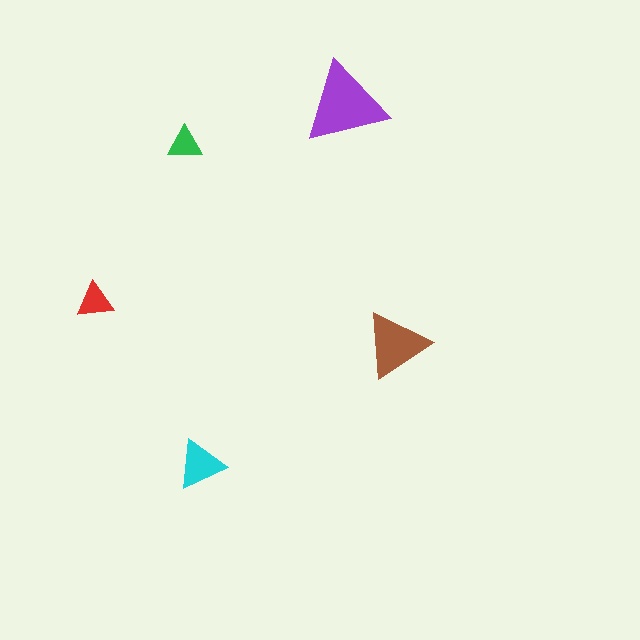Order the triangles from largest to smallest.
the purple one, the brown one, the cyan one, the red one, the green one.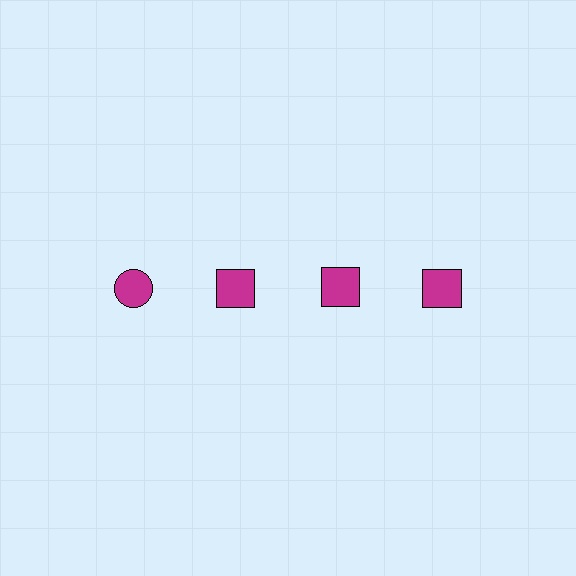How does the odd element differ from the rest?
It has a different shape: circle instead of square.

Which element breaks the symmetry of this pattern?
The magenta circle in the top row, leftmost column breaks the symmetry. All other shapes are magenta squares.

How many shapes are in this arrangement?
There are 4 shapes arranged in a grid pattern.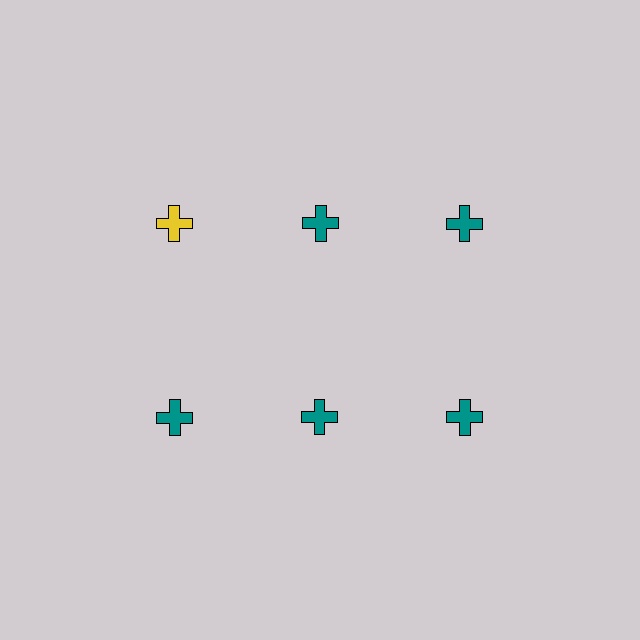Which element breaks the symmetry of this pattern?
The yellow cross in the top row, leftmost column breaks the symmetry. All other shapes are teal crosses.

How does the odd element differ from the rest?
It has a different color: yellow instead of teal.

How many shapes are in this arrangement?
There are 6 shapes arranged in a grid pattern.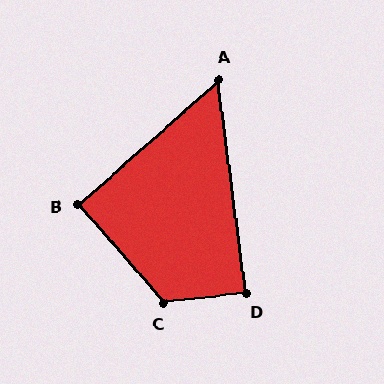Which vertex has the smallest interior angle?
A, at approximately 56 degrees.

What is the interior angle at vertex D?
Approximately 89 degrees (approximately right).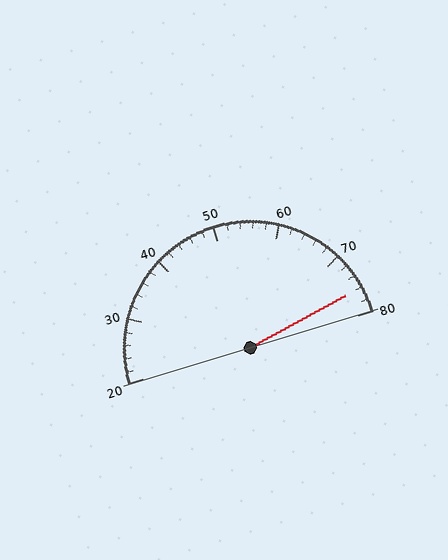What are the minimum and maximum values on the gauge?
The gauge ranges from 20 to 80.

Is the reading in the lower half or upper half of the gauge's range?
The reading is in the upper half of the range (20 to 80).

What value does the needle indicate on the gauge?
The needle indicates approximately 76.